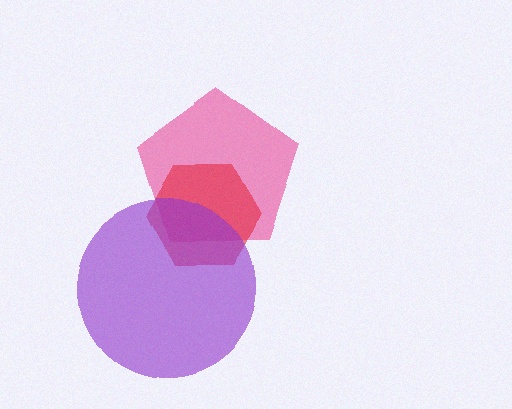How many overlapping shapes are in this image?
There are 3 overlapping shapes in the image.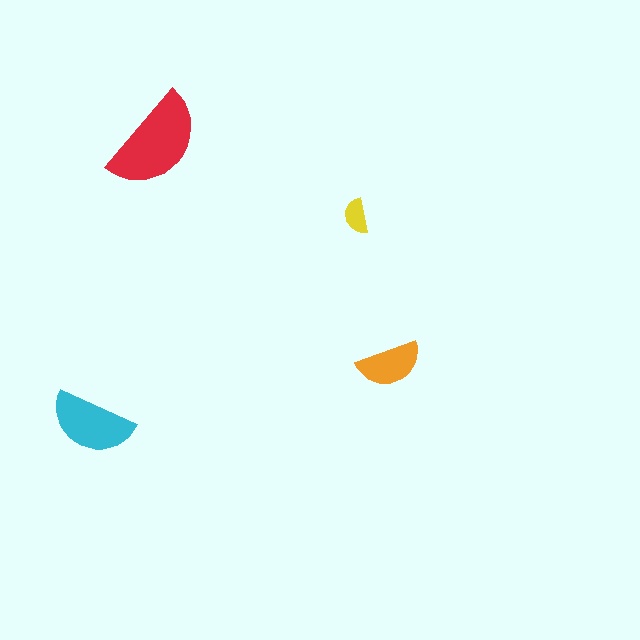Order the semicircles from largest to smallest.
the red one, the cyan one, the orange one, the yellow one.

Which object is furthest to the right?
The orange semicircle is rightmost.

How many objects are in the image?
There are 4 objects in the image.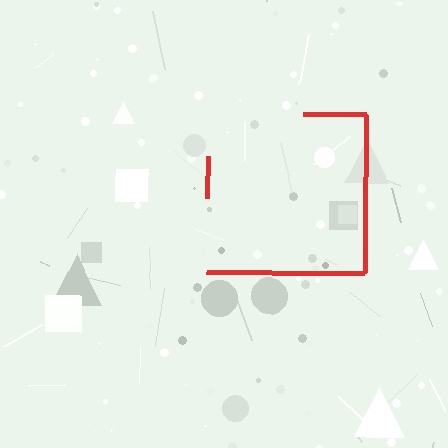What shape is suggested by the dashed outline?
The dashed outline suggests a square.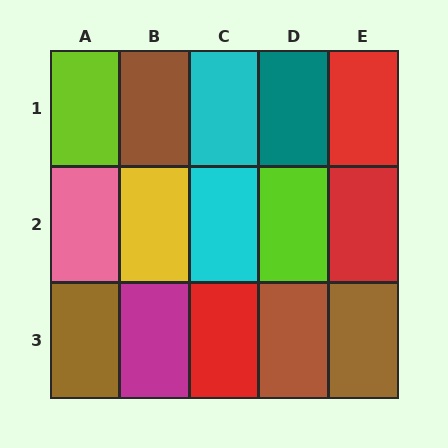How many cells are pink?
1 cell is pink.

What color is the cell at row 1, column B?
Brown.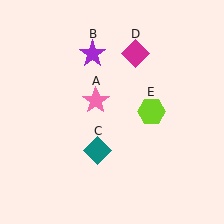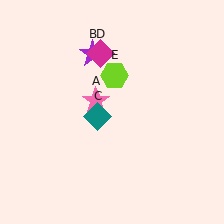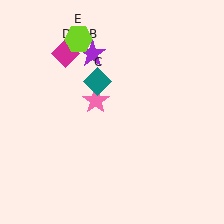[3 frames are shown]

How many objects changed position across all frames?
3 objects changed position: teal diamond (object C), magenta diamond (object D), lime hexagon (object E).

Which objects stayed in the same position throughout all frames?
Pink star (object A) and purple star (object B) remained stationary.